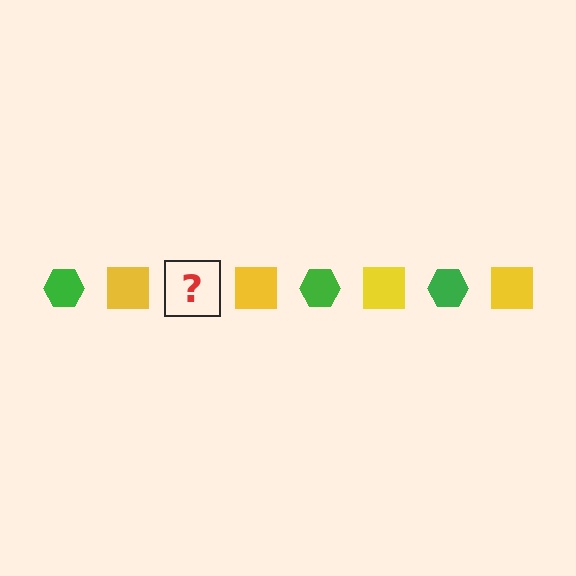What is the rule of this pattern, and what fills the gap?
The rule is that the pattern alternates between green hexagon and yellow square. The gap should be filled with a green hexagon.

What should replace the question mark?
The question mark should be replaced with a green hexagon.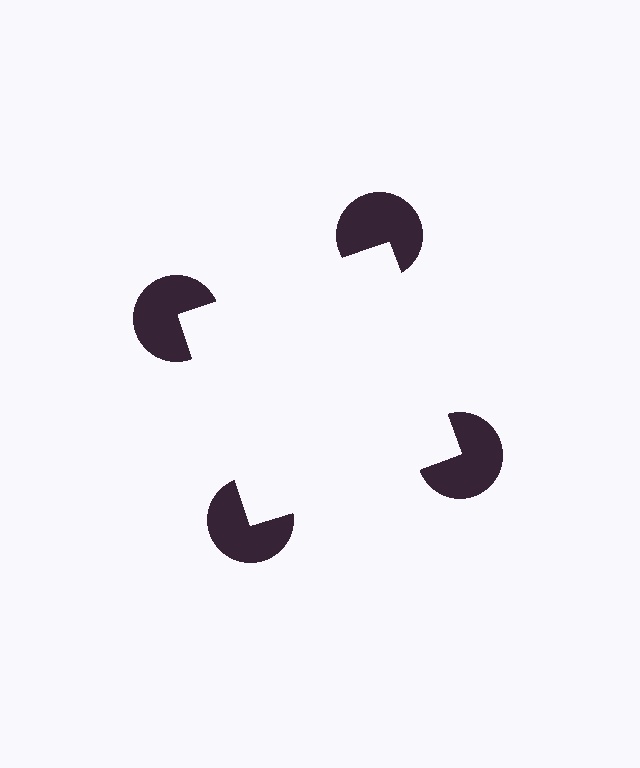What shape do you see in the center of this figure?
An illusory square — its edges are inferred from the aligned wedge cuts in the pac-man discs, not physically drawn.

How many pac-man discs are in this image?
There are 4 — one at each vertex of the illusory square.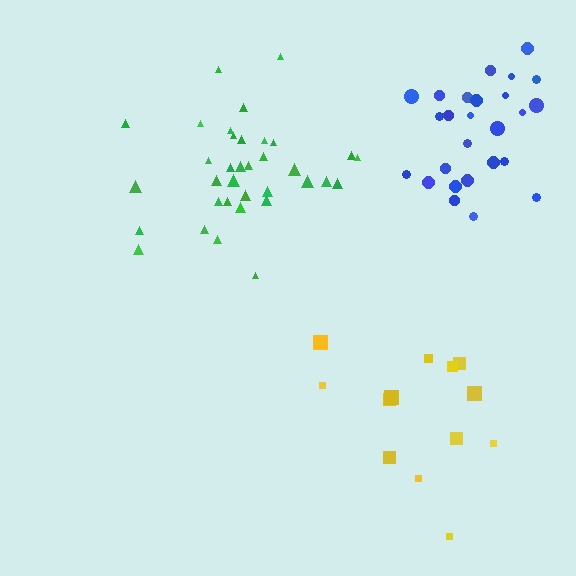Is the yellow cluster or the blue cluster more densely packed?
Blue.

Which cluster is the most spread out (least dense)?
Yellow.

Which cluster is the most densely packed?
Green.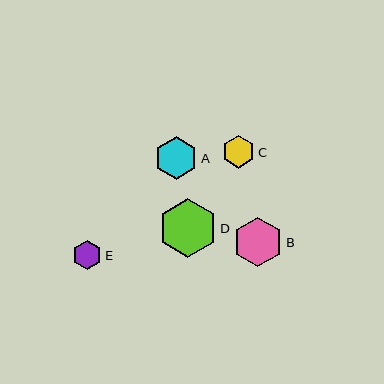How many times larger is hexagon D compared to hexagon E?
Hexagon D is approximately 2.0 times the size of hexagon E.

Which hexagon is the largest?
Hexagon D is the largest with a size of approximately 58 pixels.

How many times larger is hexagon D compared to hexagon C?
Hexagon D is approximately 1.8 times the size of hexagon C.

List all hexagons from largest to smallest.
From largest to smallest: D, B, A, C, E.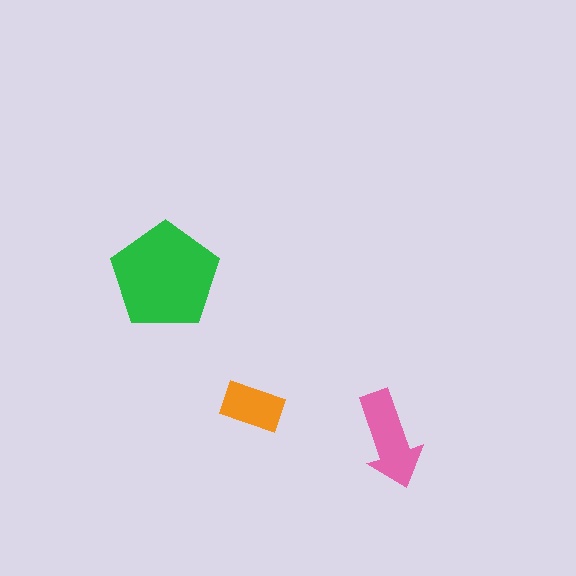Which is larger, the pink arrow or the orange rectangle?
The pink arrow.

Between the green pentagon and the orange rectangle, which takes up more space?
The green pentagon.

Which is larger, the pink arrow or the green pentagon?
The green pentagon.